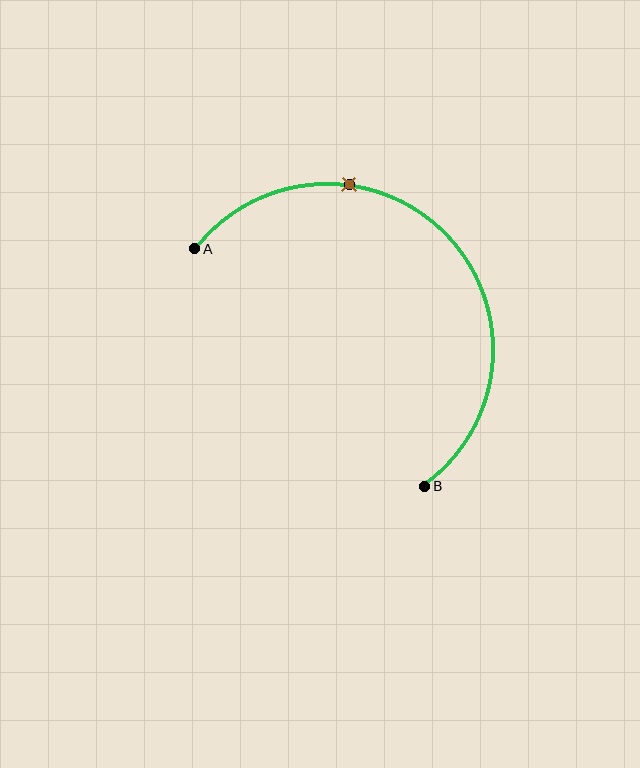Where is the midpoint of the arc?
The arc midpoint is the point on the curve farthest from the straight line joining A and B. It sits above and to the right of that line.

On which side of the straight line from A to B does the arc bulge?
The arc bulges above and to the right of the straight line connecting A and B.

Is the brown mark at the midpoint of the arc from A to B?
No. The brown mark lies on the arc but is closer to endpoint A. The arc midpoint would be at the point on the curve equidistant along the arc from both A and B.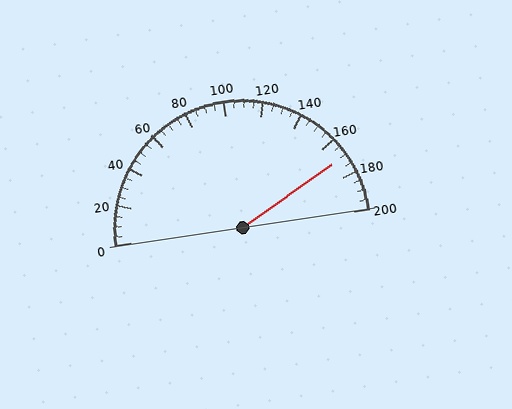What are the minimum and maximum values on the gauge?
The gauge ranges from 0 to 200.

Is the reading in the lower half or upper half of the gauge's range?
The reading is in the upper half of the range (0 to 200).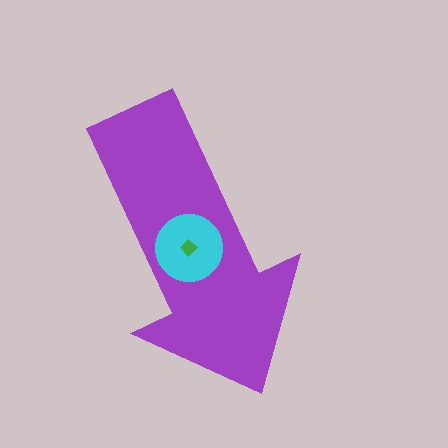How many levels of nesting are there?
3.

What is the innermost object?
The green diamond.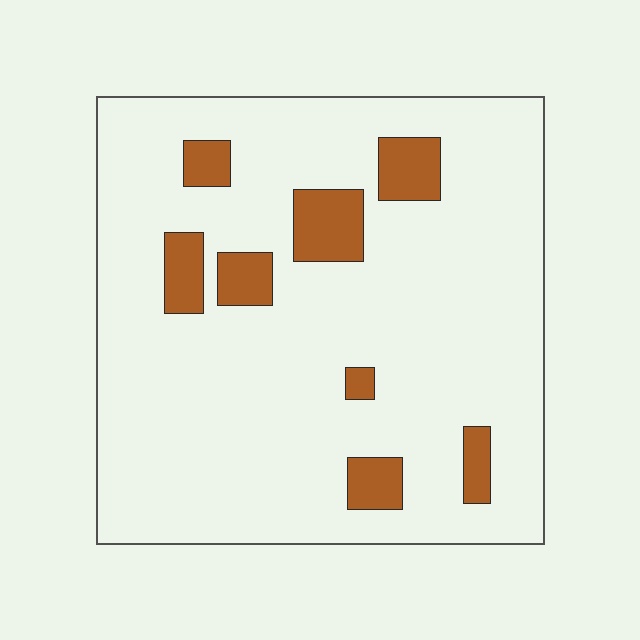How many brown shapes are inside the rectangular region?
8.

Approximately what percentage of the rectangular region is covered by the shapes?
Approximately 10%.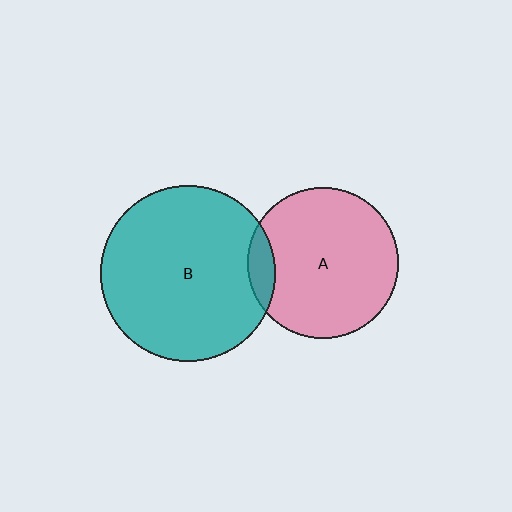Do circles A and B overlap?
Yes.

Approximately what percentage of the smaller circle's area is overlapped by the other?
Approximately 10%.